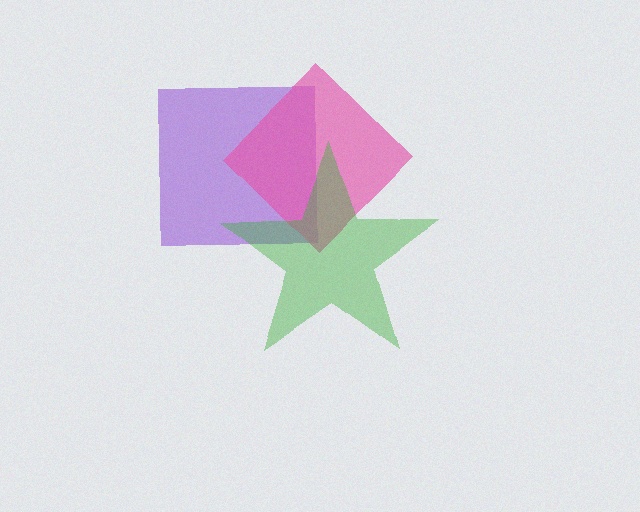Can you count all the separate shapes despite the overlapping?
Yes, there are 3 separate shapes.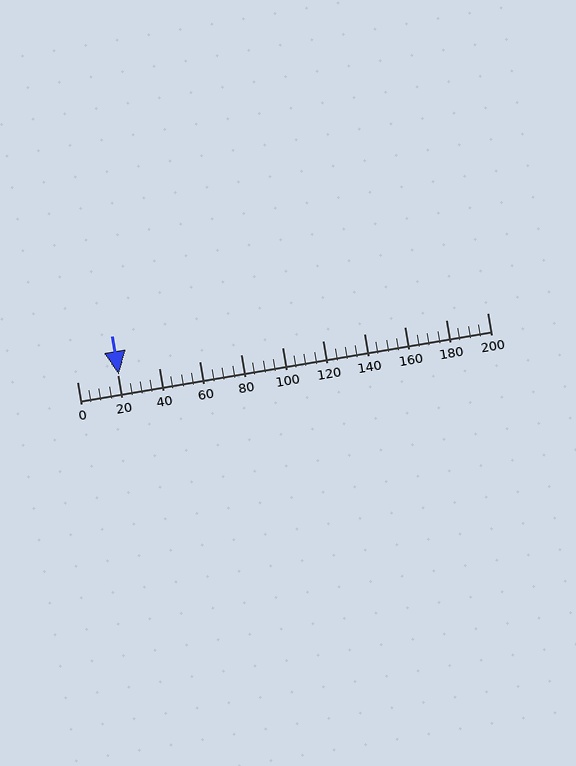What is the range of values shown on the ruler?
The ruler shows values from 0 to 200.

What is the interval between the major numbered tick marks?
The major tick marks are spaced 20 units apart.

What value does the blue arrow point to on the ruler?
The blue arrow points to approximately 21.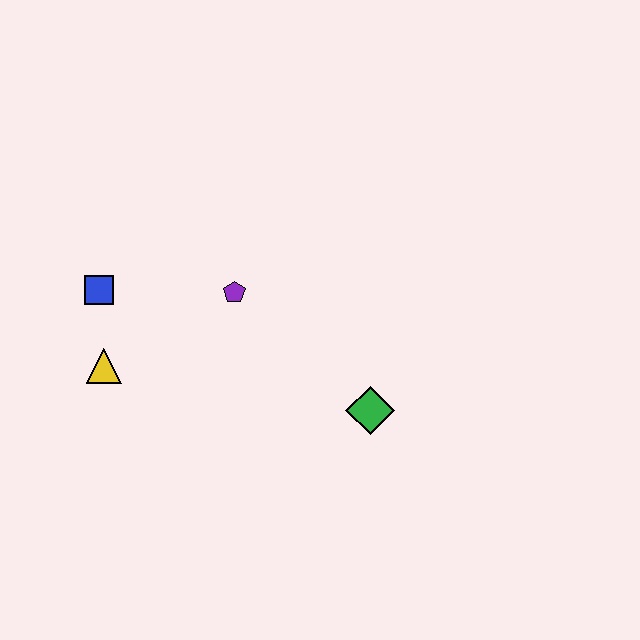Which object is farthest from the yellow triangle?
The green diamond is farthest from the yellow triangle.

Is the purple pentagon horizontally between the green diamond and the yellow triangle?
Yes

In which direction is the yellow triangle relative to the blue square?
The yellow triangle is below the blue square.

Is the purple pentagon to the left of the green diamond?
Yes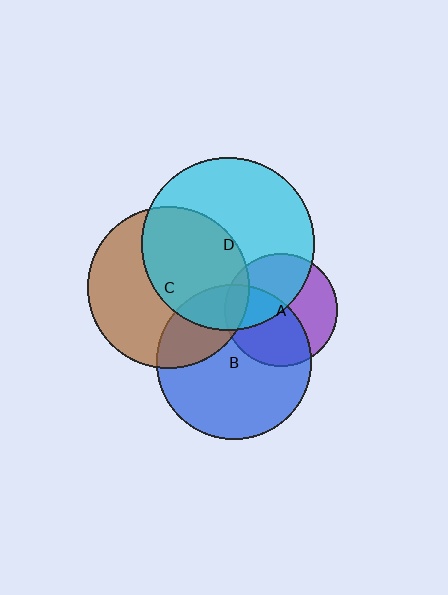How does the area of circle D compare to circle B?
Approximately 1.3 times.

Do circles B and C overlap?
Yes.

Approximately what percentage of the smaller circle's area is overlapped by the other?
Approximately 25%.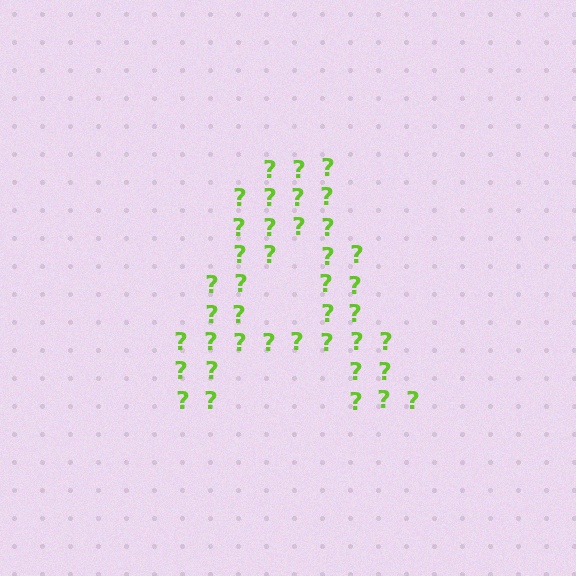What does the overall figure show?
The overall figure shows the letter A.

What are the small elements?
The small elements are question marks.